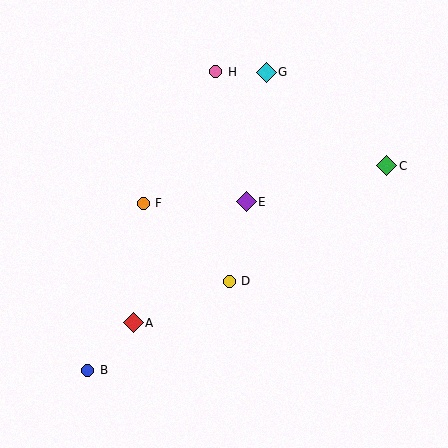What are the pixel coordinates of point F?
Point F is at (143, 203).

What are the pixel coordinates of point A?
Point A is at (133, 323).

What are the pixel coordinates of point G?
Point G is at (266, 72).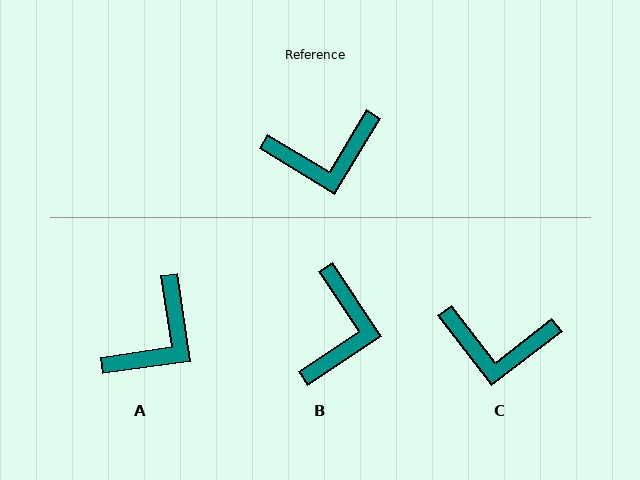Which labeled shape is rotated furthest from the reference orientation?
B, about 65 degrees away.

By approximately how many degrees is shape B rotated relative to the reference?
Approximately 65 degrees counter-clockwise.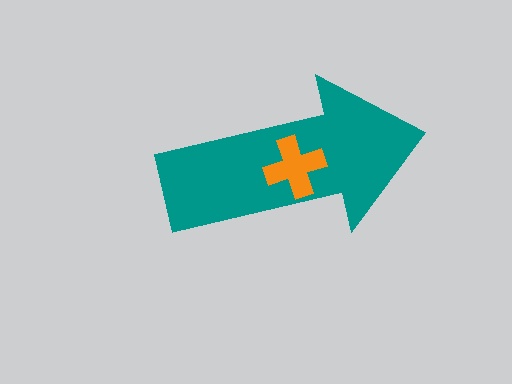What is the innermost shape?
The orange cross.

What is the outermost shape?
The teal arrow.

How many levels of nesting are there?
2.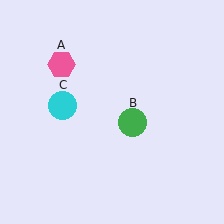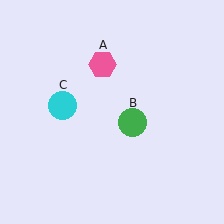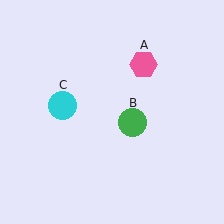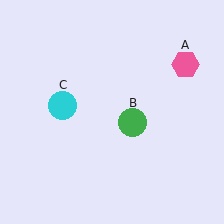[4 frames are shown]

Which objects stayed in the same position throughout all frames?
Green circle (object B) and cyan circle (object C) remained stationary.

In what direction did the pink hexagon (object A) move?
The pink hexagon (object A) moved right.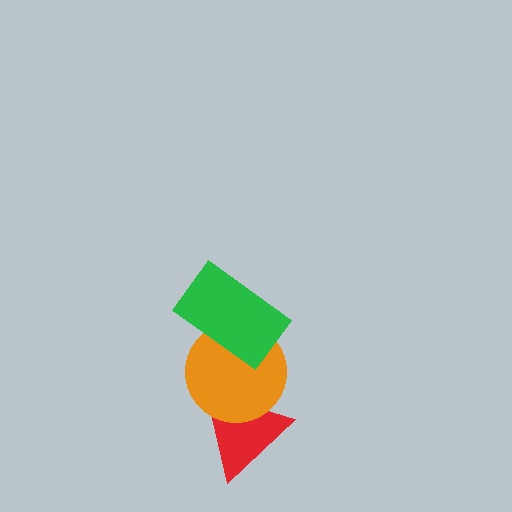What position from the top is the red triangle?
The red triangle is 3rd from the top.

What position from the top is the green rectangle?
The green rectangle is 1st from the top.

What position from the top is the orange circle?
The orange circle is 2nd from the top.